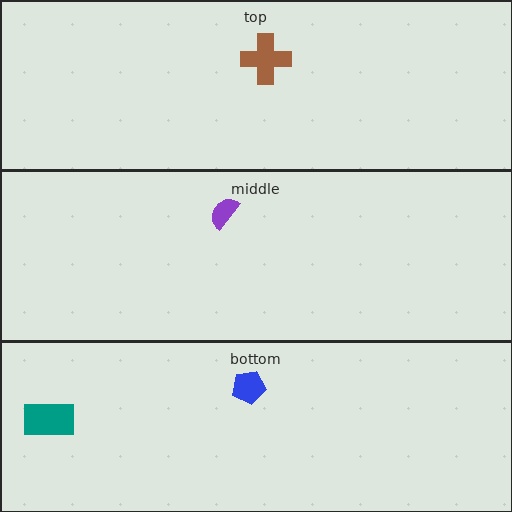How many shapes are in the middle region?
1.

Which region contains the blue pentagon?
The bottom region.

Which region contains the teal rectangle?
The bottom region.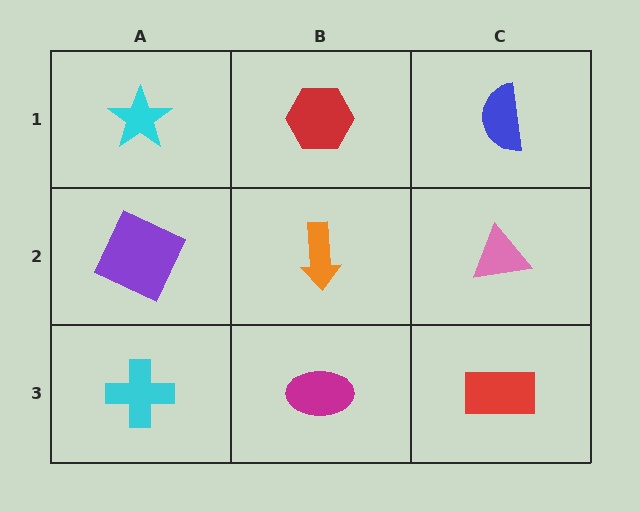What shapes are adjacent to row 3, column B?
An orange arrow (row 2, column B), a cyan cross (row 3, column A), a red rectangle (row 3, column C).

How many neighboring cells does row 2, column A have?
3.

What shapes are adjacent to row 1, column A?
A purple square (row 2, column A), a red hexagon (row 1, column B).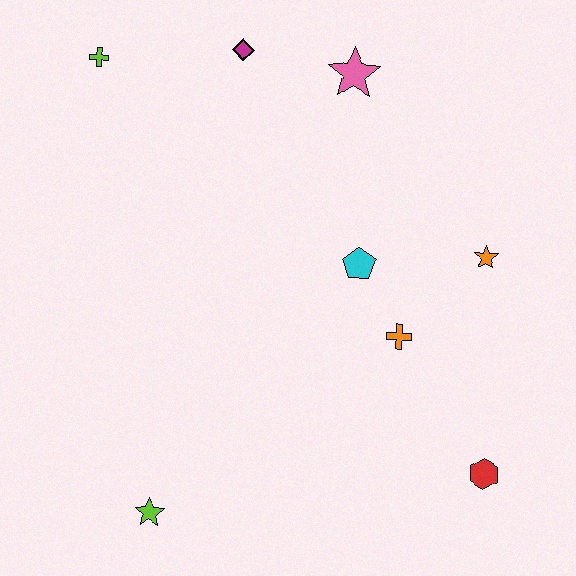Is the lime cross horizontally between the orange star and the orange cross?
No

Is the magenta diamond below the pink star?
No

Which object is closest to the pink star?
The magenta diamond is closest to the pink star.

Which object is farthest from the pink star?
The lime star is farthest from the pink star.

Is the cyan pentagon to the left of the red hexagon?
Yes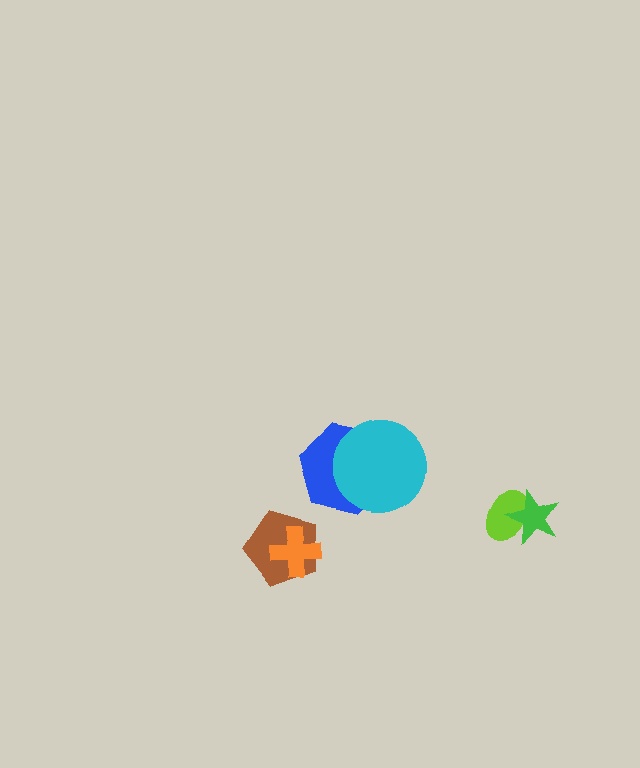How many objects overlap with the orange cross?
1 object overlaps with the orange cross.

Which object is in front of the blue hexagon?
The cyan circle is in front of the blue hexagon.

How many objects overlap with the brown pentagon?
1 object overlaps with the brown pentagon.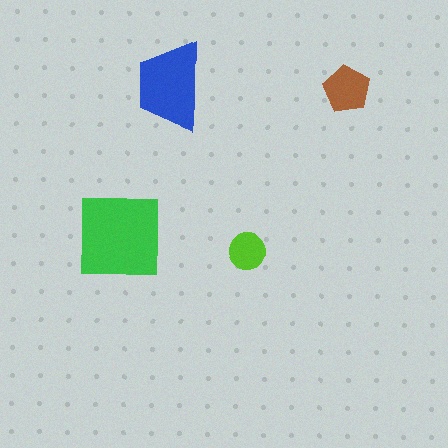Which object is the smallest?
The lime circle.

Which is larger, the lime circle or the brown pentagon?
The brown pentagon.